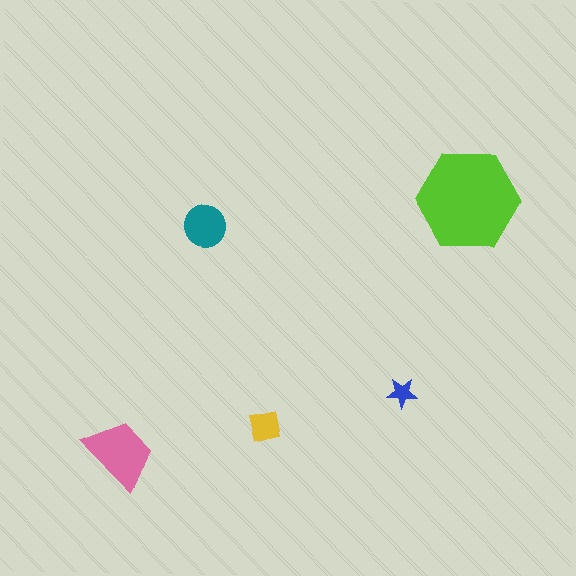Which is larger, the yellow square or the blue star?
The yellow square.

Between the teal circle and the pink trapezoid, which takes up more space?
The pink trapezoid.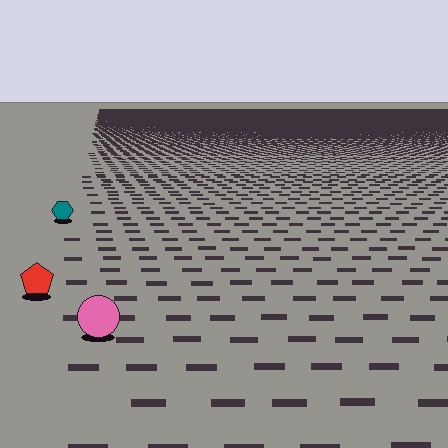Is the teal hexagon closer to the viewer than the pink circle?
No. The pink circle is closer — you can tell from the texture gradient: the ground texture is coarser near it.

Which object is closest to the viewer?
The pink circle is closest. The texture marks near it are larger and more spread out.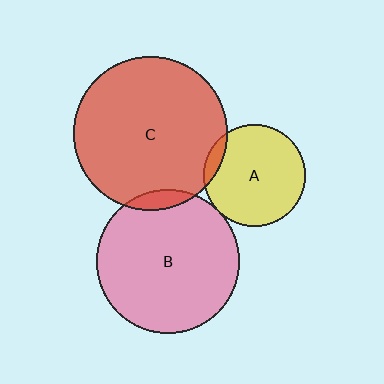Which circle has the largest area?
Circle C (red).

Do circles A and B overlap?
Yes.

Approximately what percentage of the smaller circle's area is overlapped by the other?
Approximately 5%.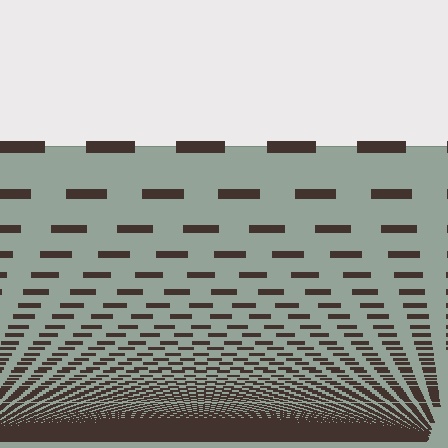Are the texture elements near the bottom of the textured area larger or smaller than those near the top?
Smaller. The gradient is inverted — elements near the bottom are smaller and denser.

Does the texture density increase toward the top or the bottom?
Density increases toward the bottom.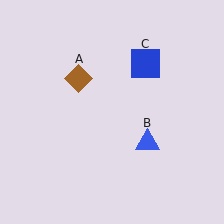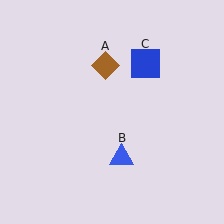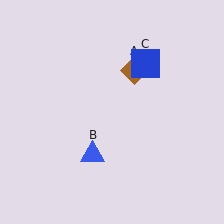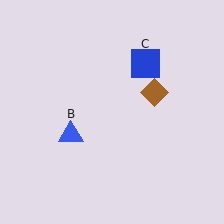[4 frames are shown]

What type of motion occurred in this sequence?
The brown diamond (object A), blue triangle (object B) rotated clockwise around the center of the scene.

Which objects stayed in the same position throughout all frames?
Blue square (object C) remained stationary.